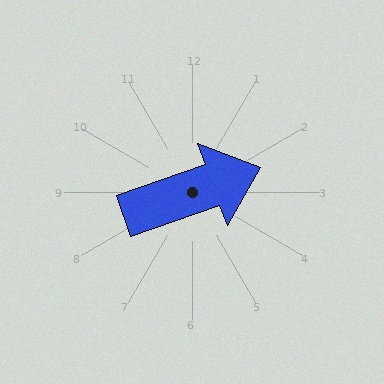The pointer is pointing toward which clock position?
Roughly 2 o'clock.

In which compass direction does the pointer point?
East.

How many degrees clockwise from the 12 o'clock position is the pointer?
Approximately 70 degrees.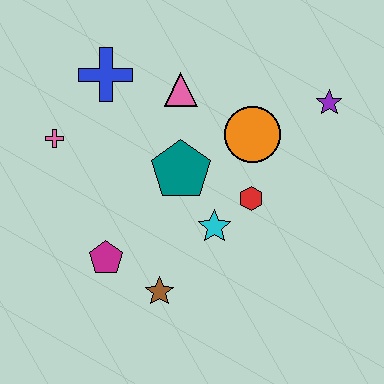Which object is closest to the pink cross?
The blue cross is closest to the pink cross.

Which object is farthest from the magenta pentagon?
The purple star is farthest from the magenta pentagon.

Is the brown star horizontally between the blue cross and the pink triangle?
Yes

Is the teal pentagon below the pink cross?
Yes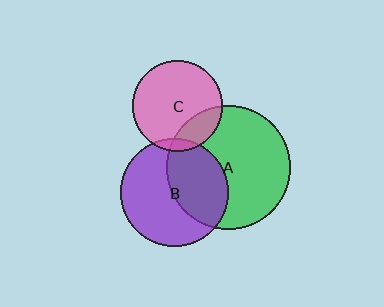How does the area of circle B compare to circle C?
Approximately 1.4 times.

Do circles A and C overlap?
Yes.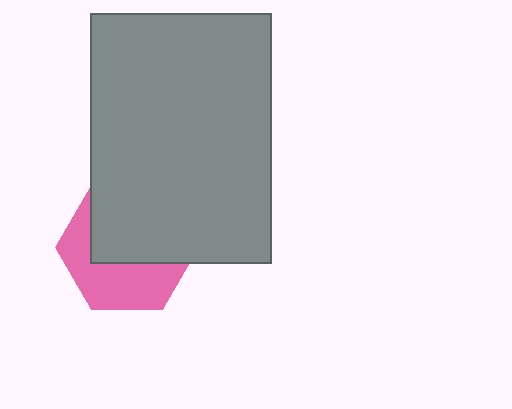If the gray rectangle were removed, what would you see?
You would see the complete pink hexagon.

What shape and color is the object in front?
The object in front is a gray rectangle.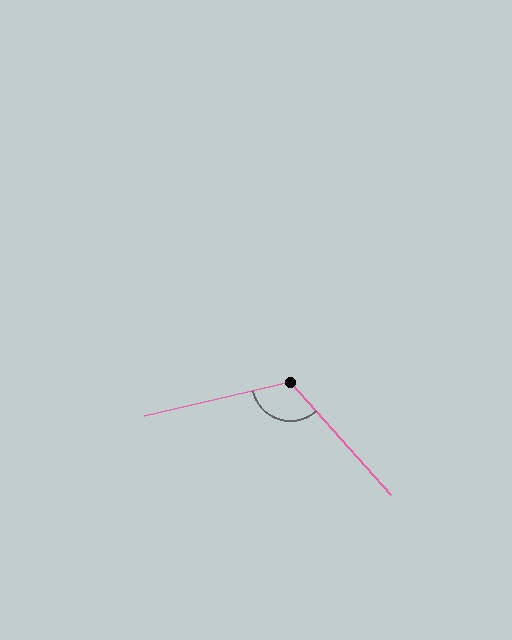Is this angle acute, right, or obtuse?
It is obtuse.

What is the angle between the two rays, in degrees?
Approximately 119 degrees.